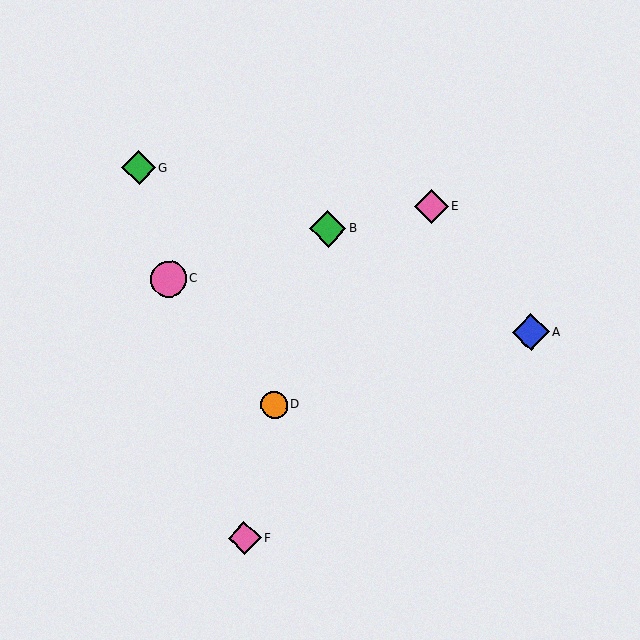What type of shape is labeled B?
Shape B is a green diamond.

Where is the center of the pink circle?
The center of the pink circle is at (168, 279).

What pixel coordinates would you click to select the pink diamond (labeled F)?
Click at (244, 538) to select the pink diamond F.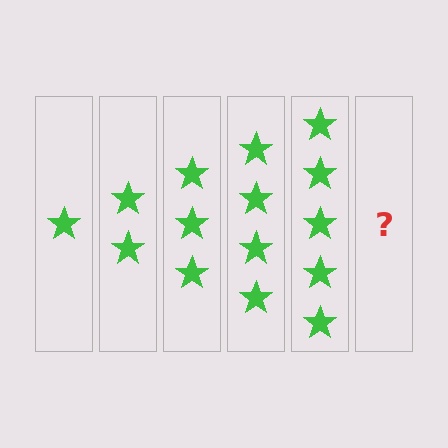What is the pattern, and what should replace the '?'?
The pattern is that each step adds one more star. The '?' should be 6 stars.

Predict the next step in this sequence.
The next step is 6 stars.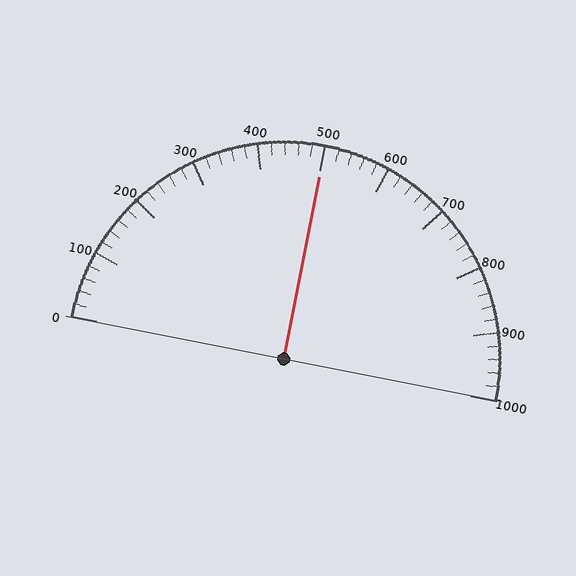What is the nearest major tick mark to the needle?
The nearest major tick mark is 500.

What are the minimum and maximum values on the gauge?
The gauge ranges from 0 to 1000.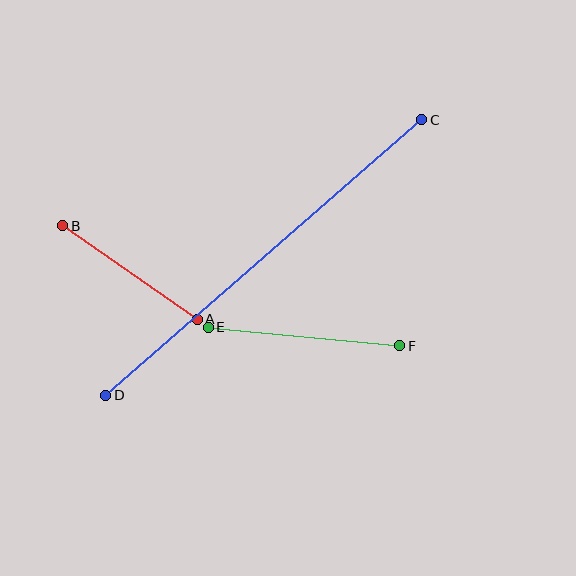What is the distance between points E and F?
The distance is approximately 192 pixels.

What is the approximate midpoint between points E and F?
The midpoint is at approximately (304, 336) pixels.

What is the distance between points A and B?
The distance is approximately 164 pixels.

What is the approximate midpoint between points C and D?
The midpoint is at approximately (264, 257) pixels.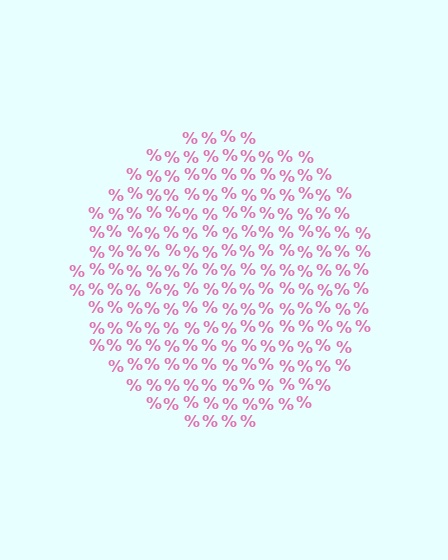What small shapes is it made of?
It is made of small percent signs.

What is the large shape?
The large shape is a circle.